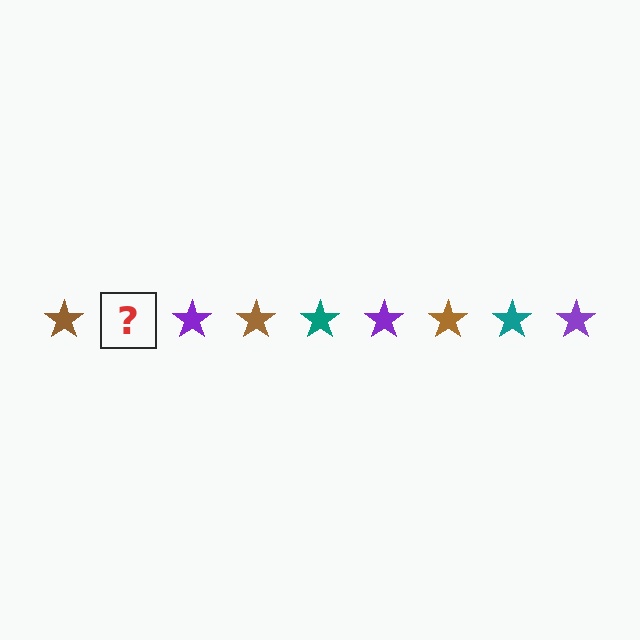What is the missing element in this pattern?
The missing element is a teal star.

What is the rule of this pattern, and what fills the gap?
The rule is that the pattern cycles through brown, teal, purple stars. The gap should be filled with a teal star.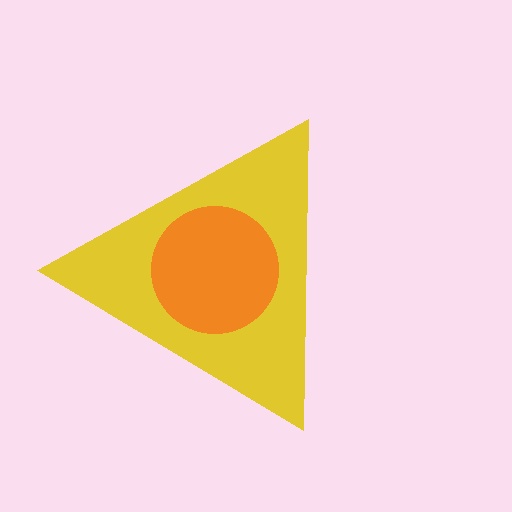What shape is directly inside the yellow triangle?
The orange circle.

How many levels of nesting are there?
2.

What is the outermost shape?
The yellow triangle.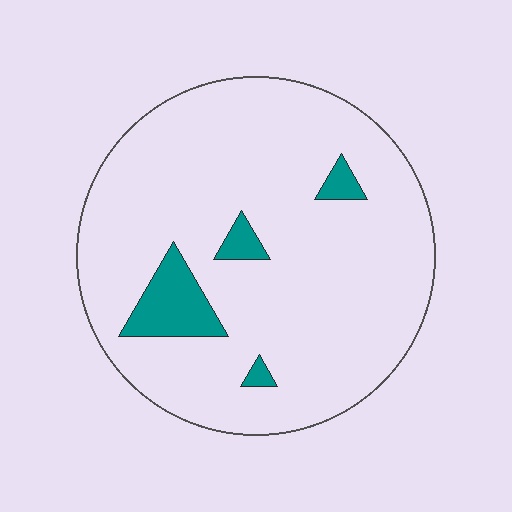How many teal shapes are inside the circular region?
4.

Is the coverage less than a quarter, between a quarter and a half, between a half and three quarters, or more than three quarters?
Less than a quarter.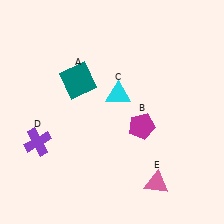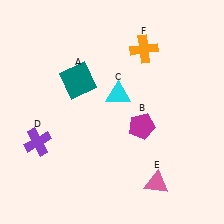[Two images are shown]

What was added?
An orange cross (F) was added in Image 2.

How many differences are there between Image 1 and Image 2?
There is 1 difference between the two images.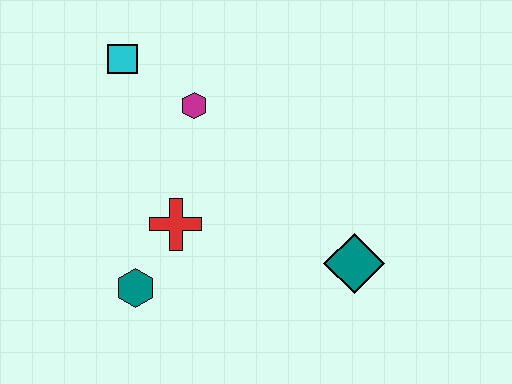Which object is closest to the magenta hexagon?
The cyan square is closest to the magenta hexagon.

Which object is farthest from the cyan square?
The teal diamond is farthest from the cyan square.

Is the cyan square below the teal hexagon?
No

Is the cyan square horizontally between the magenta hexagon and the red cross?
No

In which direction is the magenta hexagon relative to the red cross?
The magenta hexagon is above the red cross.